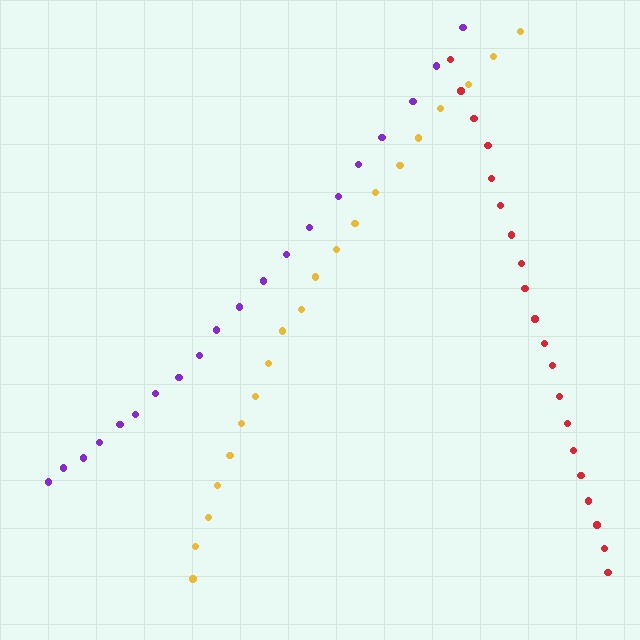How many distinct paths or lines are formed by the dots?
There are 3 distinct paths.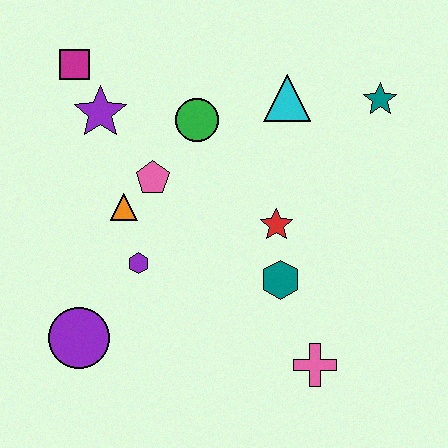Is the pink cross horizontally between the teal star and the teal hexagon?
Yes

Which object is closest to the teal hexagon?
The red star is closest to the teal hexagon.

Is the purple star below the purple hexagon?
No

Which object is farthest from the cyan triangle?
The purple circle is farthest from the cyan triangle.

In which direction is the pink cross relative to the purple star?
The pink cross is below the purple star.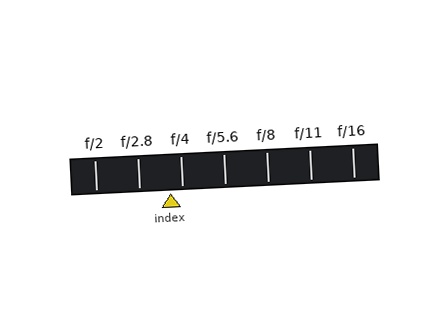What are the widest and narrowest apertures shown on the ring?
The widest aperture shown is f/2 and the narrowest is f/16.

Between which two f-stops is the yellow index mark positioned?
The index mark is between f/2.8 and f/4.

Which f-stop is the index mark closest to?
The index mark is closest to f/4.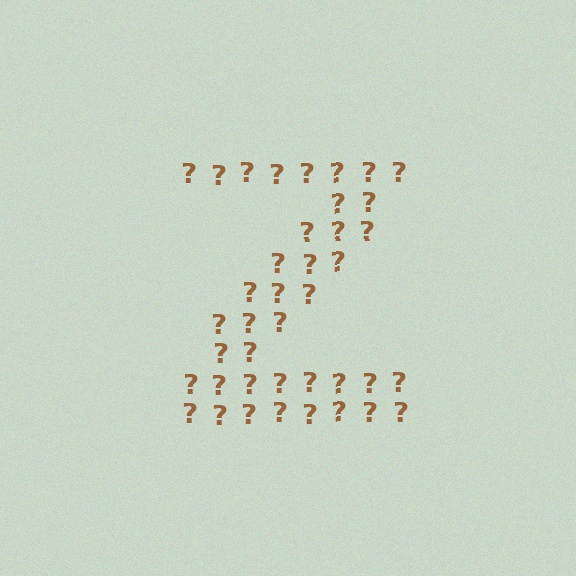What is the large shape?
The large shape is the letter Z.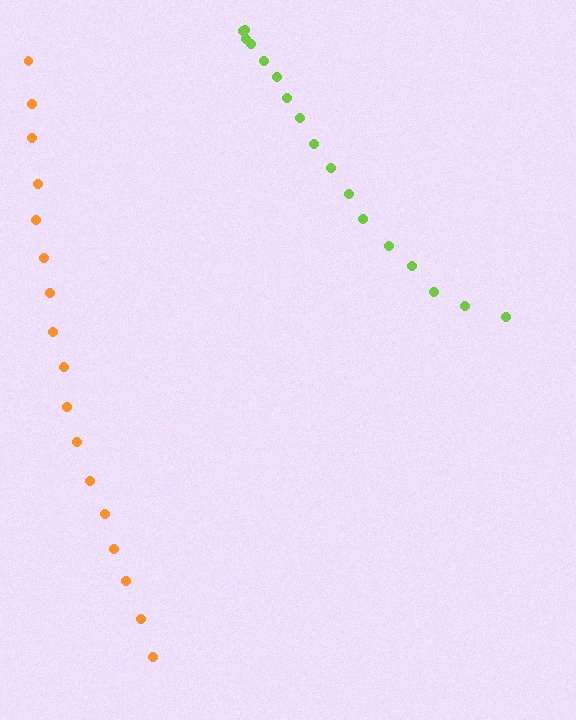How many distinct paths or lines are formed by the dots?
There are 2 distinct paths.